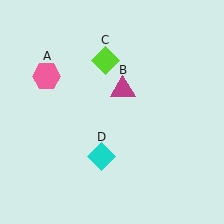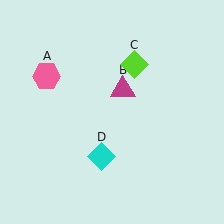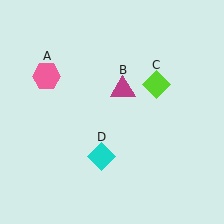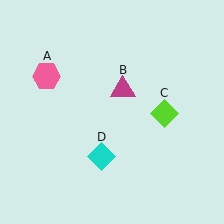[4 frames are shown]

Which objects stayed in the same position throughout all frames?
Pink hexagon (object A) and magenta triangle (object B) and cyan diamond (object D) remained stationary.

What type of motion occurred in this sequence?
The lime diamond (object C) rotated clockwise around the center of the scene.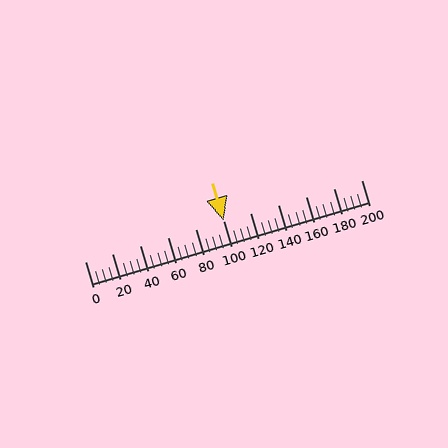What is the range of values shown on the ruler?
The ruler shows values from 0 to 200.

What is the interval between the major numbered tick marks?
The major tick marks are spaced 20 units apart.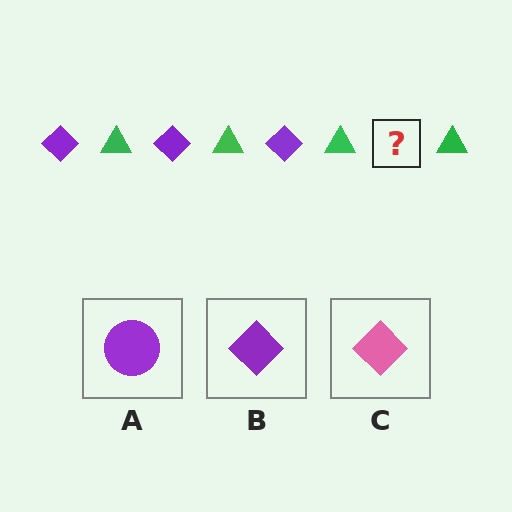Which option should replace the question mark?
Option B.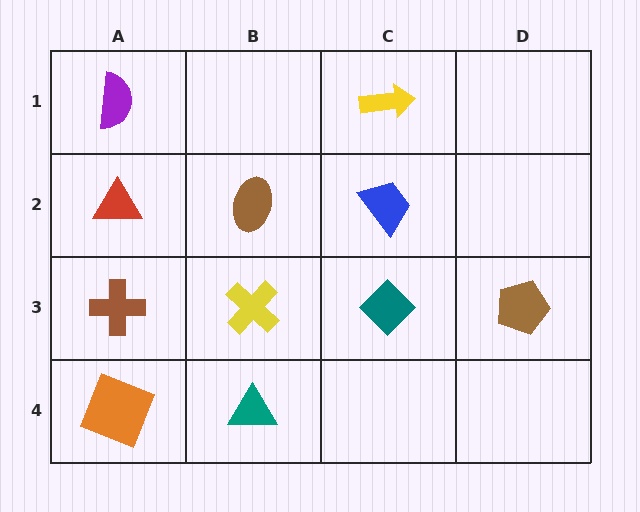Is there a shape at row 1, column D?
No, that cell is empty.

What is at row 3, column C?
A teal diamond.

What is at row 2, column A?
A red triangle.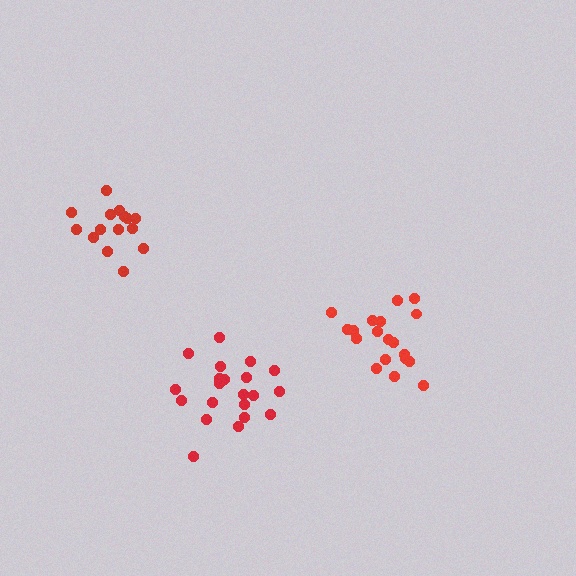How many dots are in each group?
Group 1: 21 dots, Group 2: 19 dots, Group 3: 15 dots (55 total).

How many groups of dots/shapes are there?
There are 3 groups.